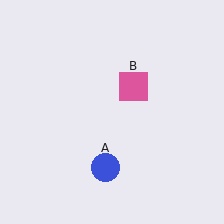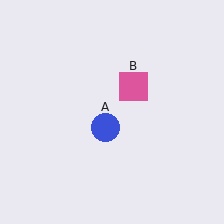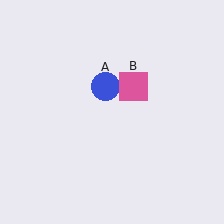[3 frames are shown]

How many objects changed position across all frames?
1 object changed position: blue circle (object A).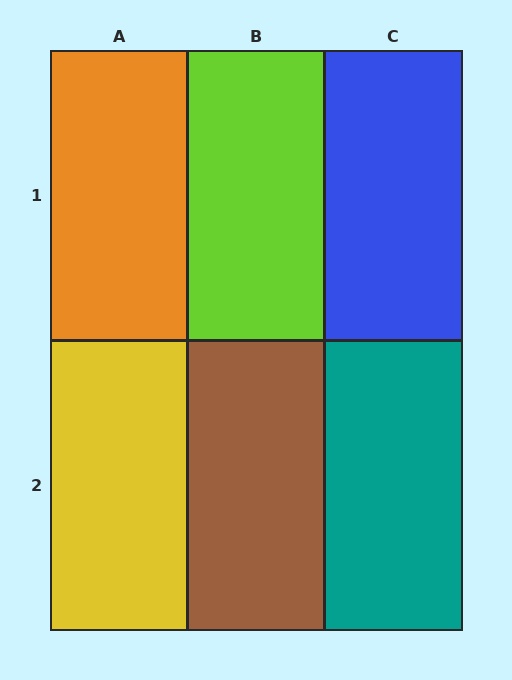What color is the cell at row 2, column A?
Yellow.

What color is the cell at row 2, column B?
Brown.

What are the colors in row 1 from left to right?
Orange, lime, blue.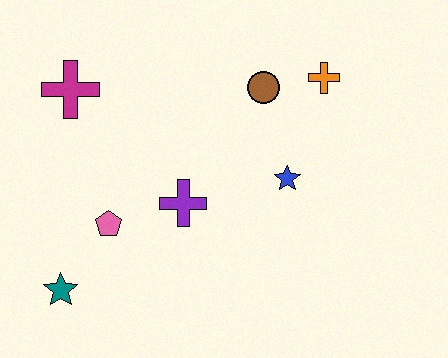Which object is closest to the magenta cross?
The pink pentagon is closest to the magenta cross.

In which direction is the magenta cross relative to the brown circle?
The magenta cross is to the left of the brown circle.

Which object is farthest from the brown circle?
The teal star is farthest from the brown circle.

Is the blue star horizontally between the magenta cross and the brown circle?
No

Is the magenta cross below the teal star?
No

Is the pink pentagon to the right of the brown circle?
No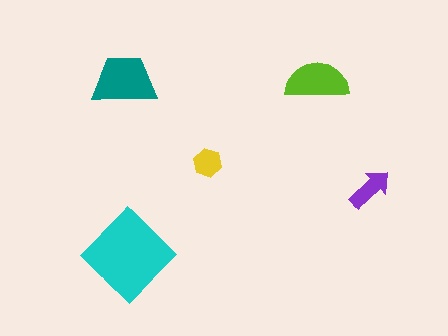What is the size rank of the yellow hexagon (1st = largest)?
5th.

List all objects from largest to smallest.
The cyan diamond, the teal trapezoid, the lime semicircle, the purple arrow, the yellow hexagon.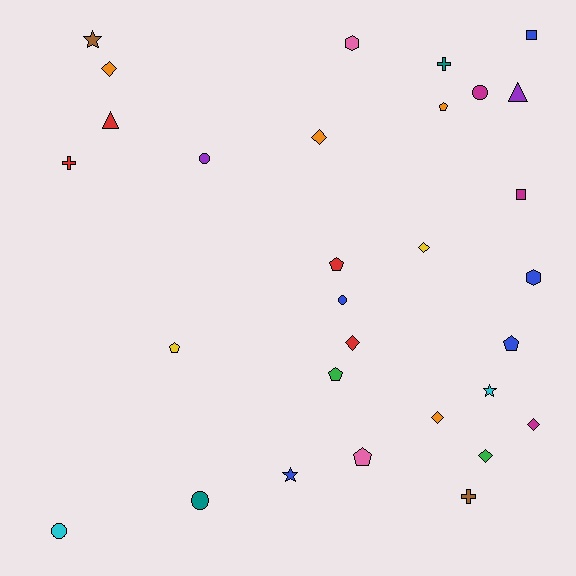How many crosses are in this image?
There are 3 crosses.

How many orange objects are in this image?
There are 4 orange objects.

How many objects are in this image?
There are 30 objects.